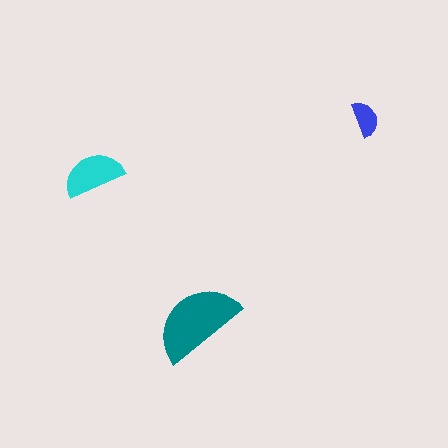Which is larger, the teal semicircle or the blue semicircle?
The teal one.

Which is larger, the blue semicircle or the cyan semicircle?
The cyan one.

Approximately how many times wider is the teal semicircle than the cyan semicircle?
About 1.5 times wider.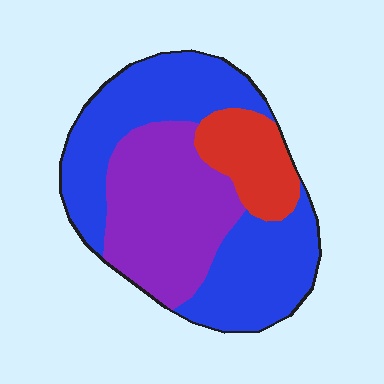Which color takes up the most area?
Blue, at roughly 50%.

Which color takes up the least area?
Red, at roughly 15%.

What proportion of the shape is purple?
Purple covers roughly 35% of the shape.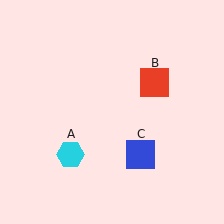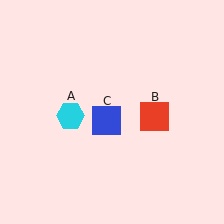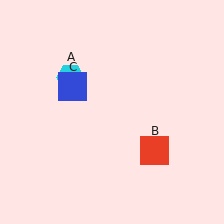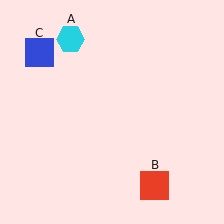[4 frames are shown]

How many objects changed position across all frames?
3 objects changed position: cyan hexagon (object A), red square (object B), blue square (object C).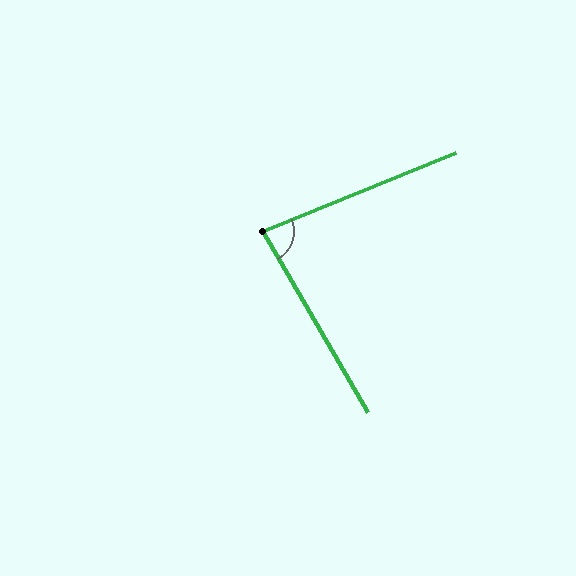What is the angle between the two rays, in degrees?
Approximately 82 degrees.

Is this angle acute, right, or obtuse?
It is acute.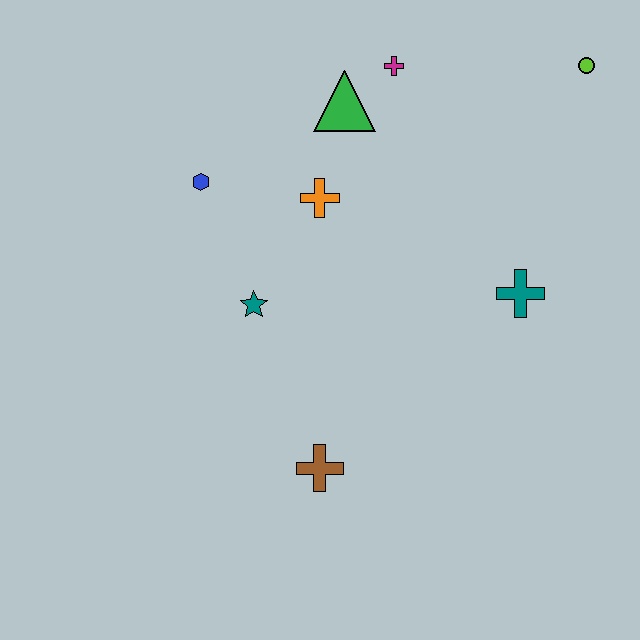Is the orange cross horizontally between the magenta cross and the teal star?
Yes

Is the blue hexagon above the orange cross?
Yes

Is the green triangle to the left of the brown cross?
No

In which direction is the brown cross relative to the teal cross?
The brown cross is to the left of the teal cross.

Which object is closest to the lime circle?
The magenta cross is closest to the lime circle.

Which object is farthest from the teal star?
The lime circle is farthest from the teal star.